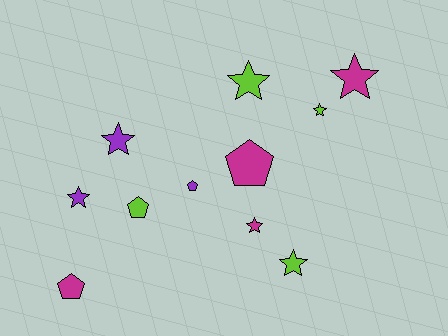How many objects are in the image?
There are 11 objects.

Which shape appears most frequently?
Star, with 7 objects.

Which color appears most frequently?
Lime, with 4 objects.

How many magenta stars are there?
There are 2 magenta stars.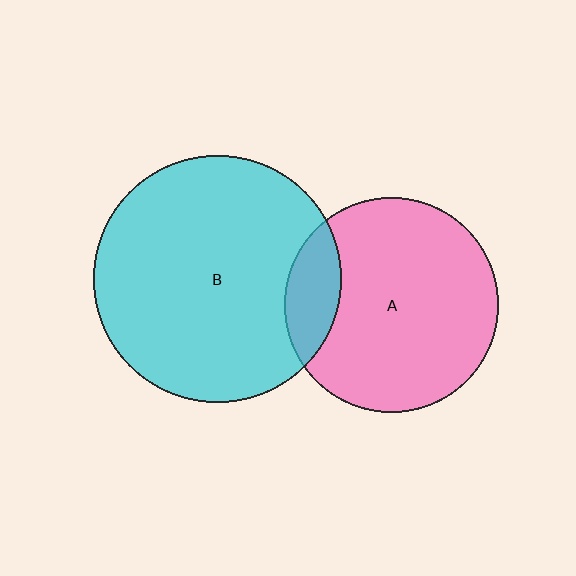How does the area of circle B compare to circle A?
Approximately 1.3 times.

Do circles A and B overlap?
Yes.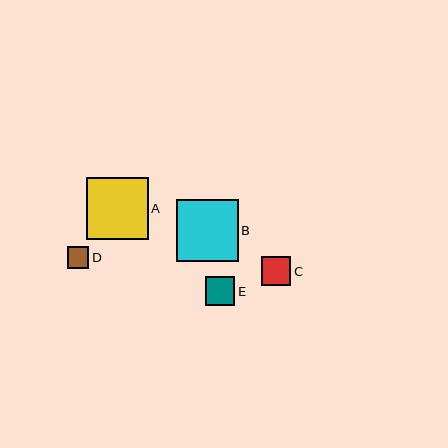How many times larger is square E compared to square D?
Square E is approximately 1.4 times the size of square D.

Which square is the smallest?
Square D is the smallest with a size of approximately 21 pixels.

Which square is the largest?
Square A is the largest with a size of approximately 62 pixels.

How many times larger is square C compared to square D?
Square C is approximately 1.4 times the size of square D.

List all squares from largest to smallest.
From largest to smallest: A, B, C, E, D.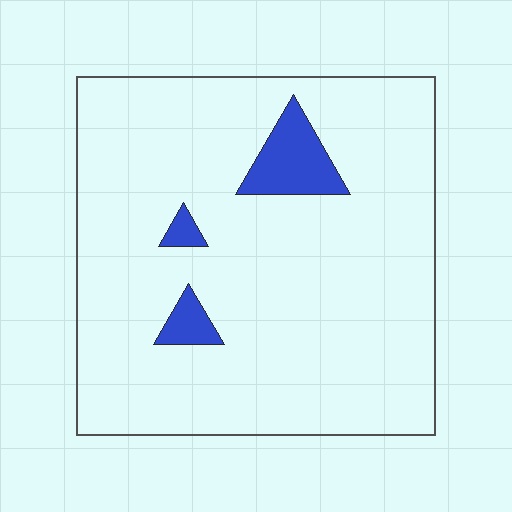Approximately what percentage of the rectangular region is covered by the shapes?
Approximately 5%.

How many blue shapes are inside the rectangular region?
3.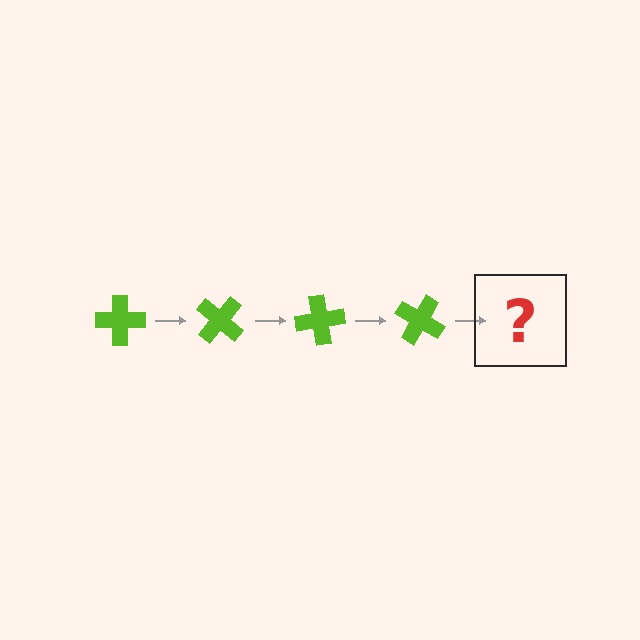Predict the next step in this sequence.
The next step is a lime cross rotated 160 degrees.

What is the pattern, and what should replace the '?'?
The pattern is that the cross rotates 40 degrees each step. The '?' should be a lime cross rotated 160 degrees.